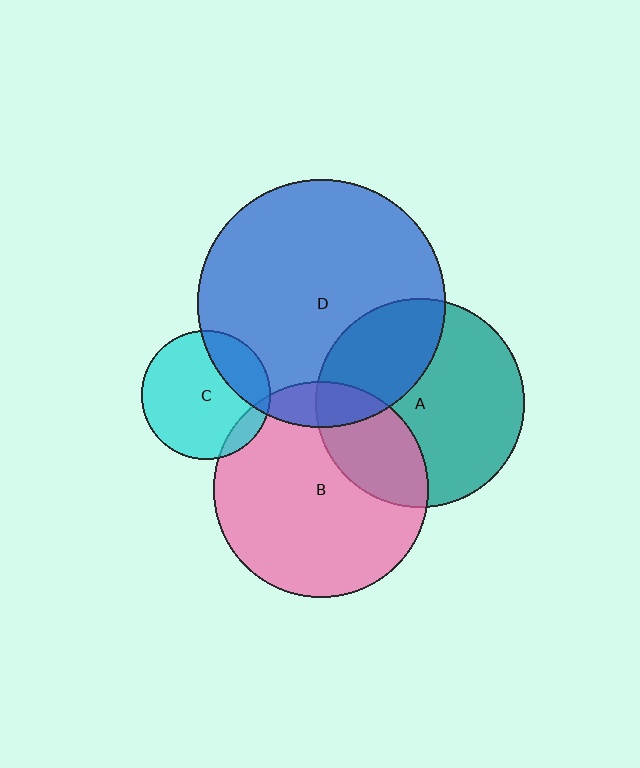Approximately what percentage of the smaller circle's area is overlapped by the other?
Approximately 25%.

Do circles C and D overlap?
Yes.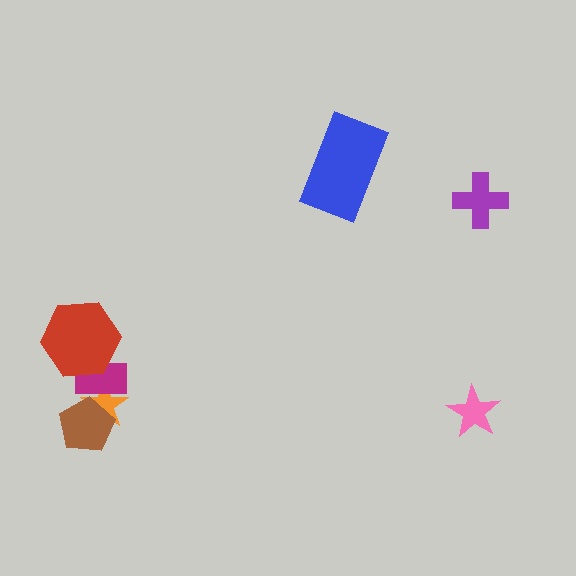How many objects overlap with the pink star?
0 objects overlap with the pink star.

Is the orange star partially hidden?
Yes, it is partially covered by another shape.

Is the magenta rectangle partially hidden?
Yes, it is partially covered by another shape.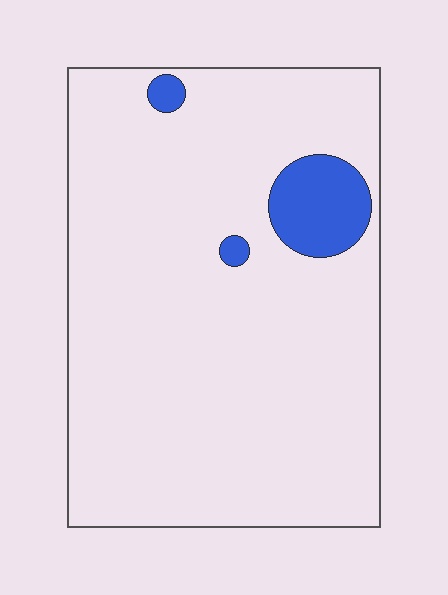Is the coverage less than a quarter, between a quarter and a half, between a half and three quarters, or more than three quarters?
Less than a quarter.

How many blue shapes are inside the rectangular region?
3.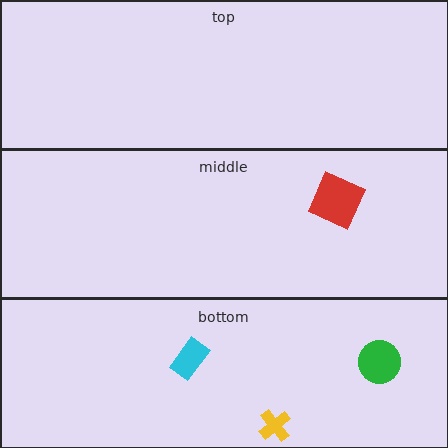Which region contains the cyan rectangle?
The bottom region.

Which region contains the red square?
The middle region.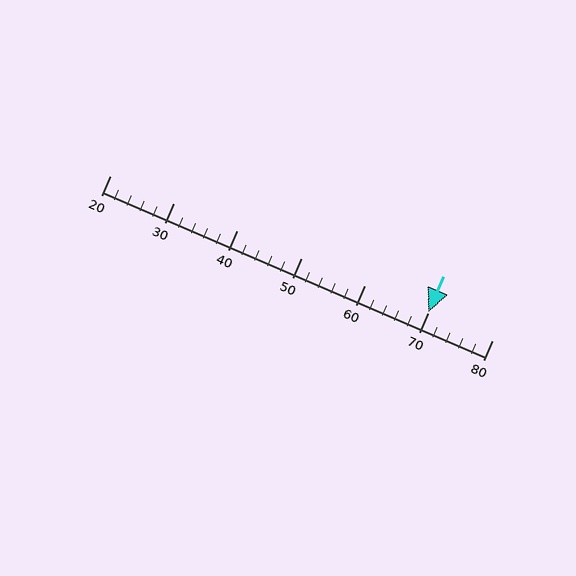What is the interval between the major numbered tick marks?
The major tick marks are spaced 10 units apart.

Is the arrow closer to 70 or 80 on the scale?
The arrow is closer to 70.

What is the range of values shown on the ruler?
The ruler shows values from 20 to 80.